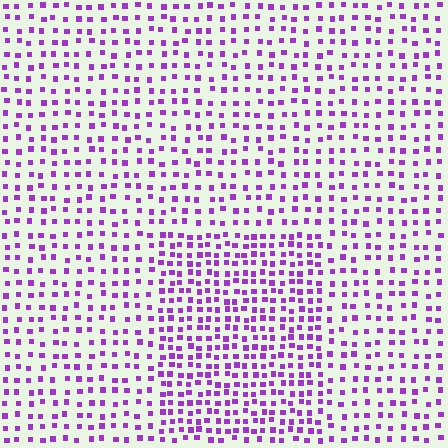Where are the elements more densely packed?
The elements are more densely packed inside the rectangle boundary.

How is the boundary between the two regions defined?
The boundary is defined by a change in element density (approximately 1.7x ratio). All elements are the same color, size, and shape.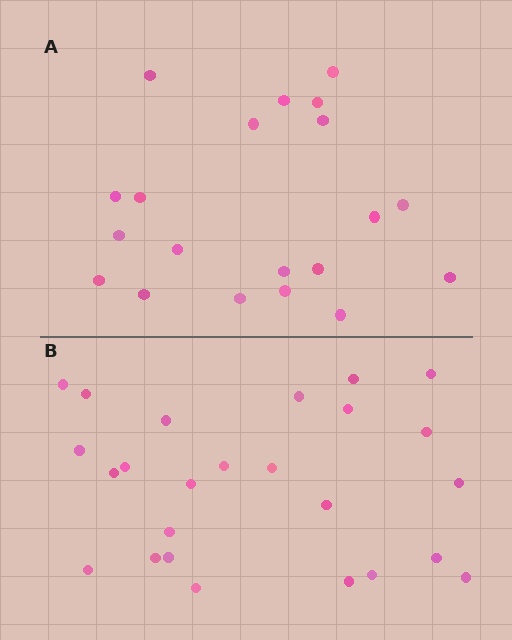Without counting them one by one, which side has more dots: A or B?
Region B (the bottom region) has more dots.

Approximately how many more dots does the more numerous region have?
Region B has about 5 more dots than region A.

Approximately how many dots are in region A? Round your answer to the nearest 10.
About 20 dots.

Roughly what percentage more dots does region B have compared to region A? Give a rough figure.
About 25% more.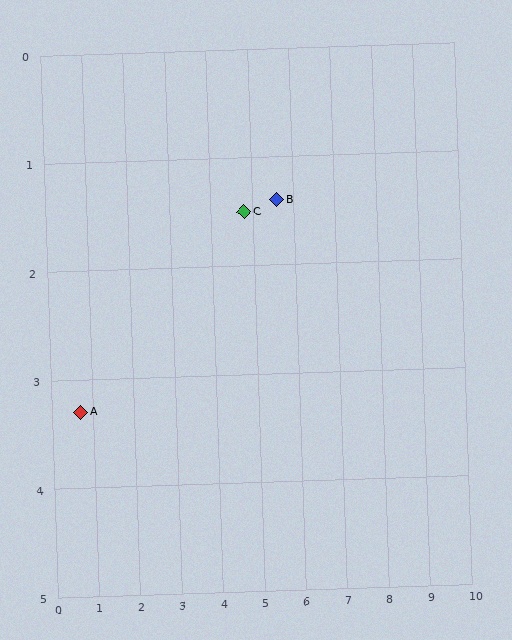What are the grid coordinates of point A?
Point A is at approximately (0.7, 3.3).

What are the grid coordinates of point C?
Point C is at approximately (4.8, 1.5).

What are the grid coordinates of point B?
Point B is at approximately (5.6, 1.4).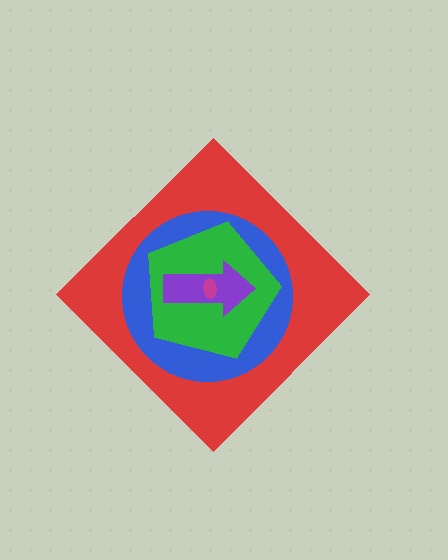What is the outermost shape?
The red diamond.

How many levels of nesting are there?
5.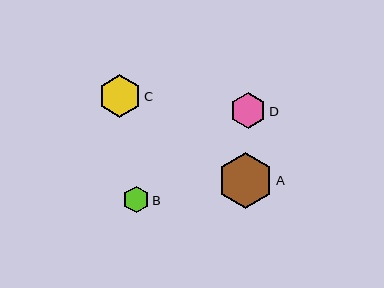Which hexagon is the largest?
Hexagon A is the largest with a size of approximately 56 pixels.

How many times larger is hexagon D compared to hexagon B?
Hexagon D is approximately 1.3 times the size of hexagon B.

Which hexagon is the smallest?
Hexagon B is the smallest with a size of approximately 27 pixels.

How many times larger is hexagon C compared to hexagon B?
Hexagon C is approximately 1.6 times the size of hexagon B.